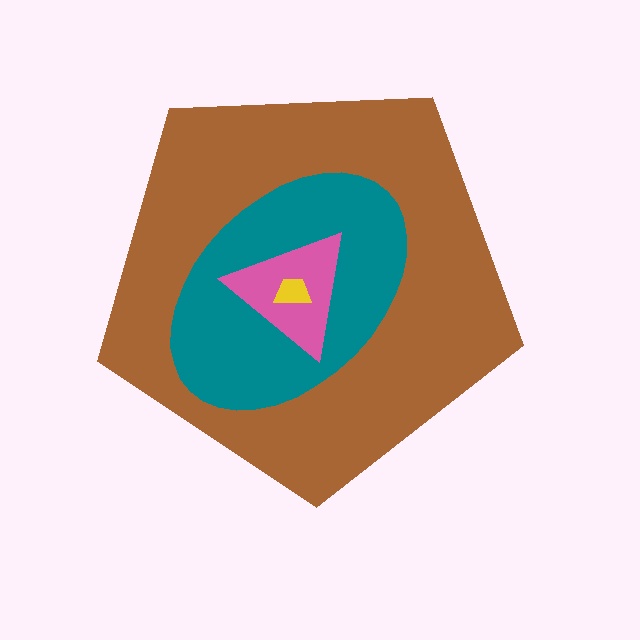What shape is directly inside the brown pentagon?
The teal ellipse.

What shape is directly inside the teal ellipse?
The pink triangle.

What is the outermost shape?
The brown pentagon.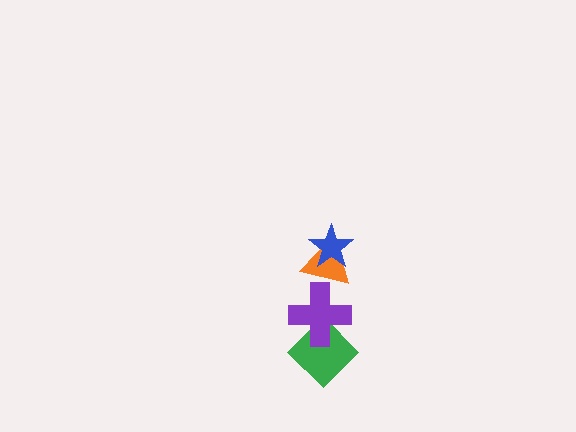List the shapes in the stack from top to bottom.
From top to bottom: the blue star, the orange triangle, the purple cross, the green diamond.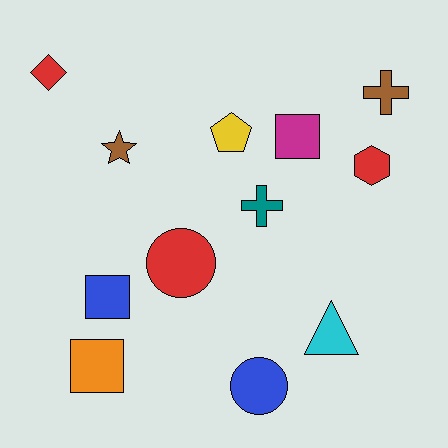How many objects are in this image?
There are 12 objects.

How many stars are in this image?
There is 1 star.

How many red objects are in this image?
There are 3 red objects.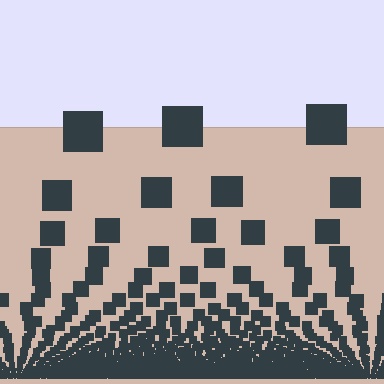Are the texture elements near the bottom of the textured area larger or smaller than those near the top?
Smaller. The gradient is inverted — elements near the bottom are smaller and denser.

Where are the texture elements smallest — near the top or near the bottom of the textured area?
Near the bottom.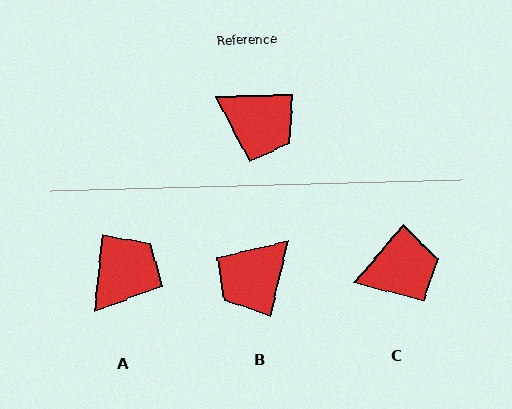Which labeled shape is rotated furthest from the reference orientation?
B, about 105 degrees away.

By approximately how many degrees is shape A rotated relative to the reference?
Approximately 83 degrees counter-clockwise.